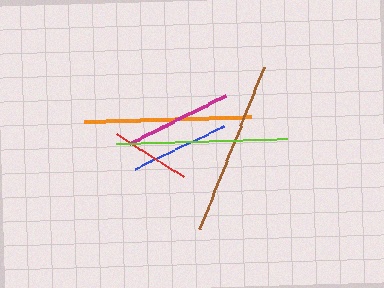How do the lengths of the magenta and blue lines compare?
The magenta and blue lines are approximately the same length.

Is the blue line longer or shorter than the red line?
The blue line is longer than the red line.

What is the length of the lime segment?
The lime segment is approximately 171 pixels long.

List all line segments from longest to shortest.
From longest to shortest: brown, lime, orange, magenta, blue, red.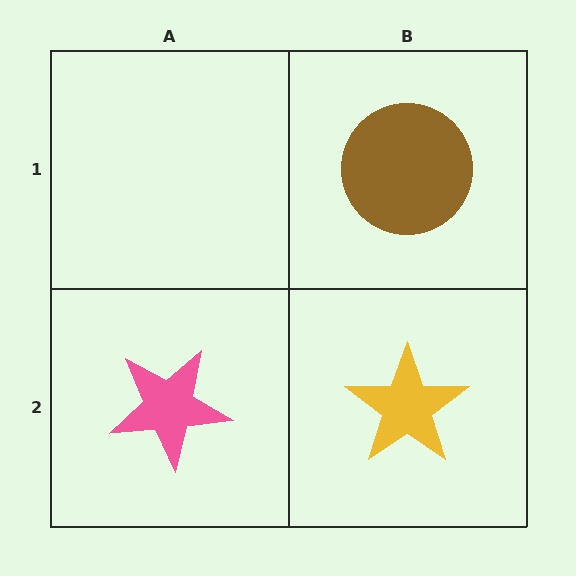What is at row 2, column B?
A yellow star.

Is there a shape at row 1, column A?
No, that cell is empty.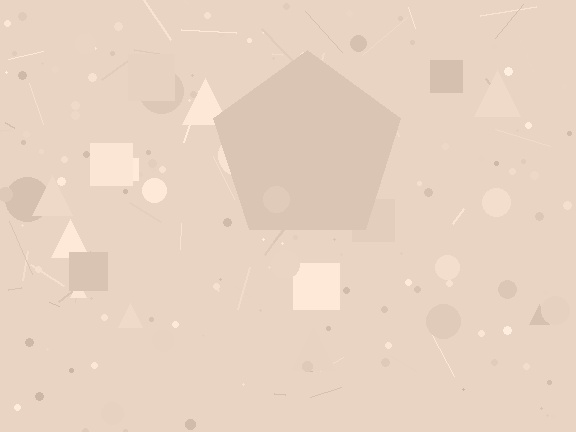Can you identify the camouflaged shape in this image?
The camouflaged shape is a pentagon.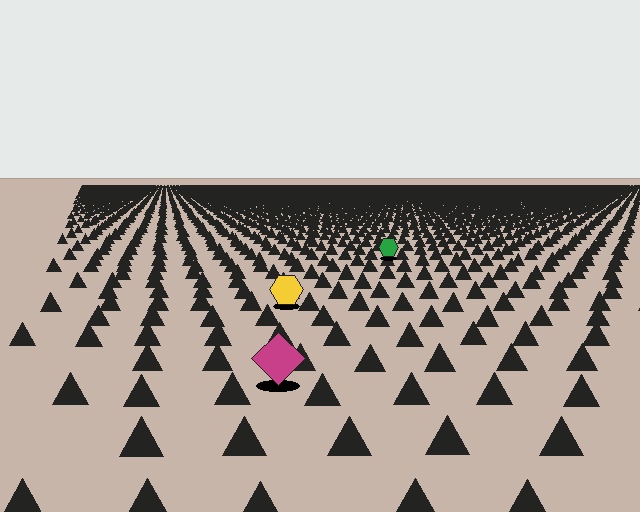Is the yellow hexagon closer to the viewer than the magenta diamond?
No. The magenta diamond is closer — you can tell from the texture gradient: the ground texture is coarser near it.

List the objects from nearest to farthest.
From nearest to farthest: the magenta diamond, the yellow hexagon, the green hexagon.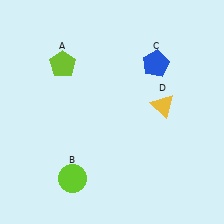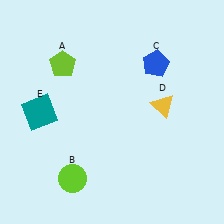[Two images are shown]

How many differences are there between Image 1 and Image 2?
There is 1 difference between the two images.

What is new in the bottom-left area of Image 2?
A teal square (E) was added in the bottom-left area of Image 2.